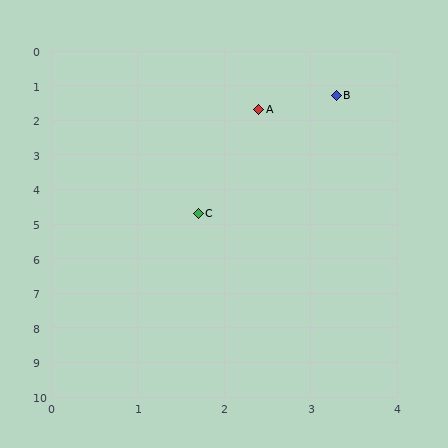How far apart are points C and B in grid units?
Points C and B are about 3.8 grid units apart.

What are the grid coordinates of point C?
Point C is at approximately (1.7, 4.7).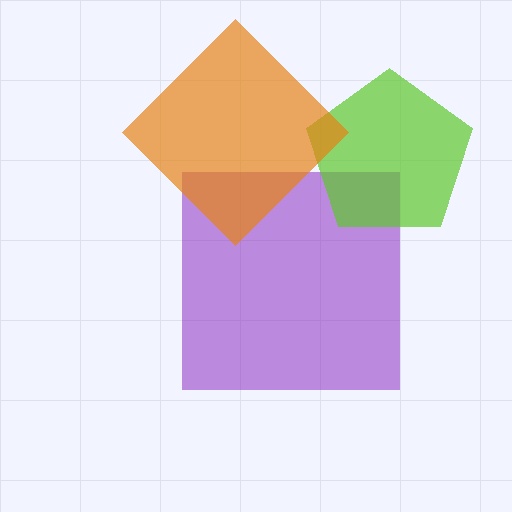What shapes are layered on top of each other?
The layered shapes are: a purple square, a lime pentagon, an orange diamond.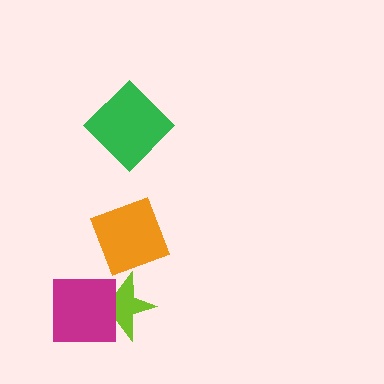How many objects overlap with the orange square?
0 objects overlap with the orange square.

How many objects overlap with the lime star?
1 object overlaps with the lime star.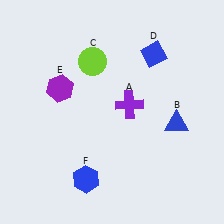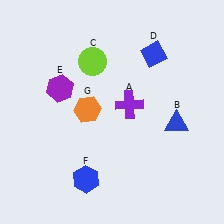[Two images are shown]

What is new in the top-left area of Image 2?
An orange hexagon (G) was added in the top-left area of Image 2.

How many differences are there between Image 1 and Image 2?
There is 1 difference between the two images.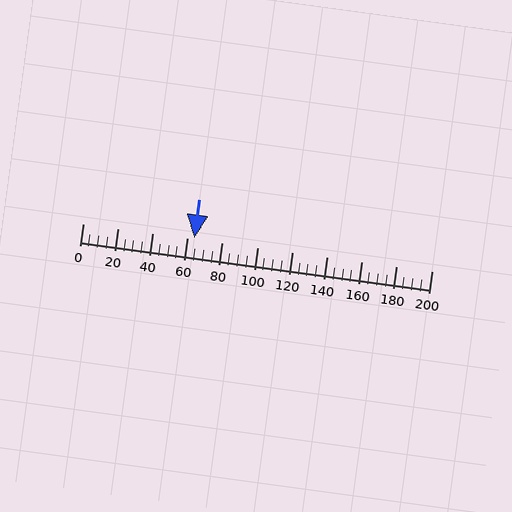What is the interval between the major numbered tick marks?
The major tick marks are spaced 20 units apart.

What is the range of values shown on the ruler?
The ruler shows values from 0 to 200.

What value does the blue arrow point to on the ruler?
The blue arrow points to approximately 64.